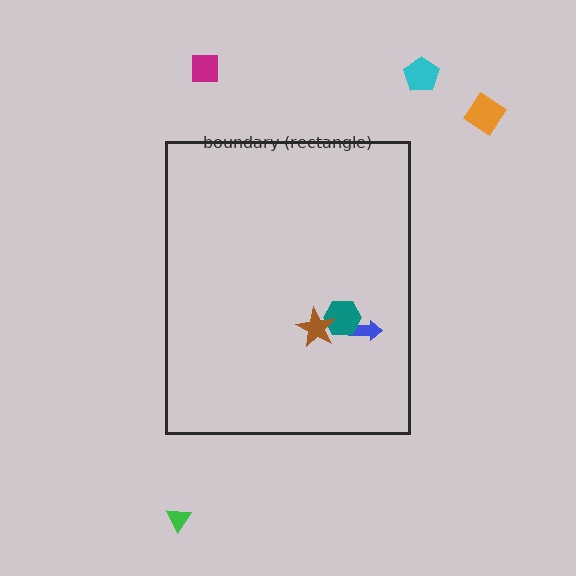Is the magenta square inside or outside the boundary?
Outside.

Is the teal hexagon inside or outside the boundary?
Inside.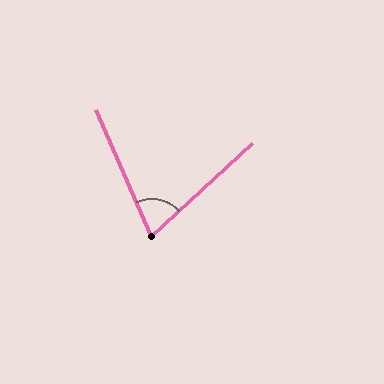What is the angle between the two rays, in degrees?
Approximately 71 degrees.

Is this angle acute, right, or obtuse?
It is acute.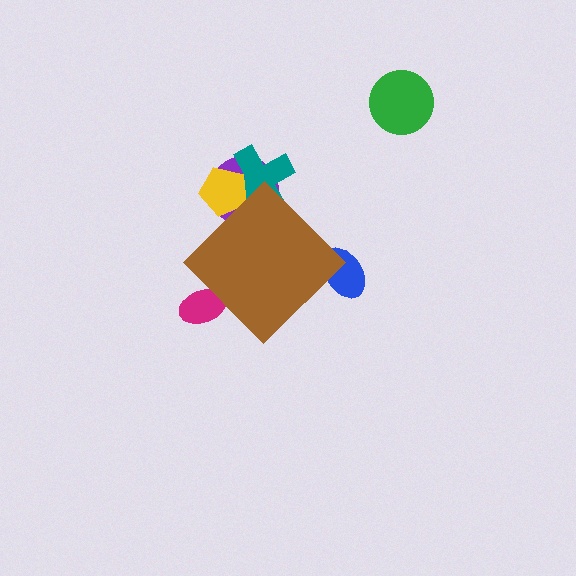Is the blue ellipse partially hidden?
Yes, the blue ellipse is partially hidden behind the brown diamond.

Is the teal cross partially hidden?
Yes, the teal cross is partially hidden behind the brown diamond.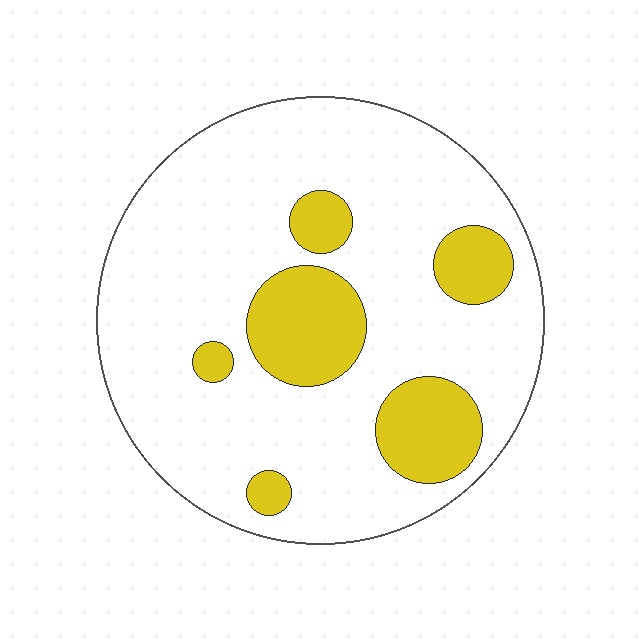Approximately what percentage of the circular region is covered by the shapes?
Approximately 20%.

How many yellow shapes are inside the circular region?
6.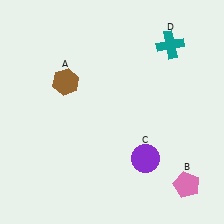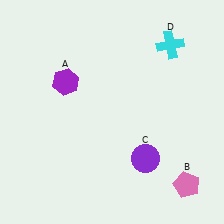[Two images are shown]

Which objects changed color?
A changed from brown to purple. D changed from teal to cyan.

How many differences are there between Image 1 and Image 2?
There are 2 differences between the two images.